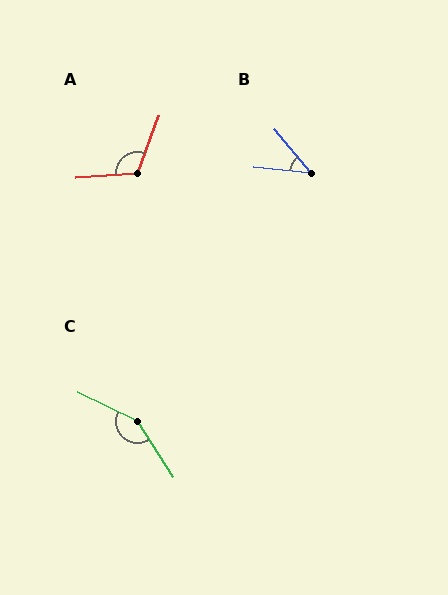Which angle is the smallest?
B, at approximately 44 degrees.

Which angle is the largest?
C, at approximately 149 degrees.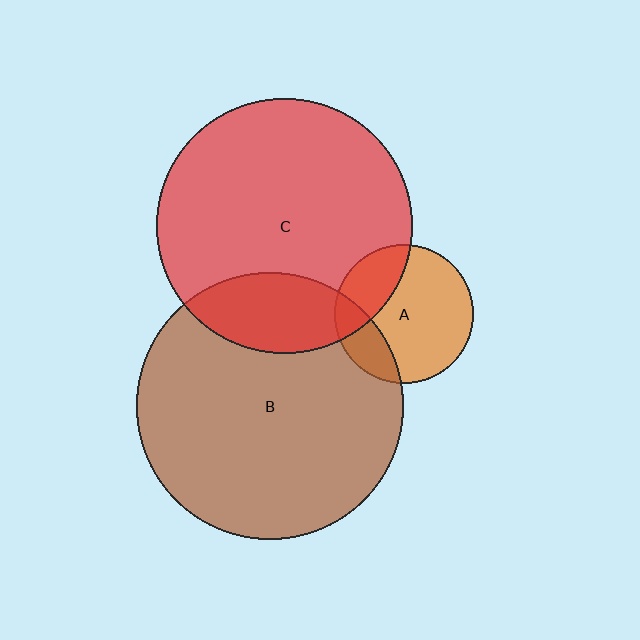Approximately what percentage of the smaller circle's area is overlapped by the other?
Approximately 20%.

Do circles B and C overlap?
Yes.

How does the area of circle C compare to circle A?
Approximately 3.4 times.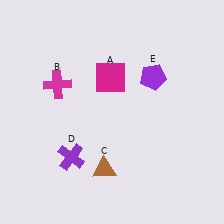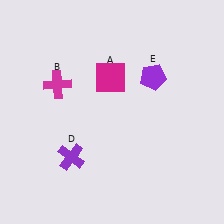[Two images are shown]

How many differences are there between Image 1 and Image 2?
There is 1 difference between the two images.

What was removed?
The brown triangle (C) was removed in Image 2.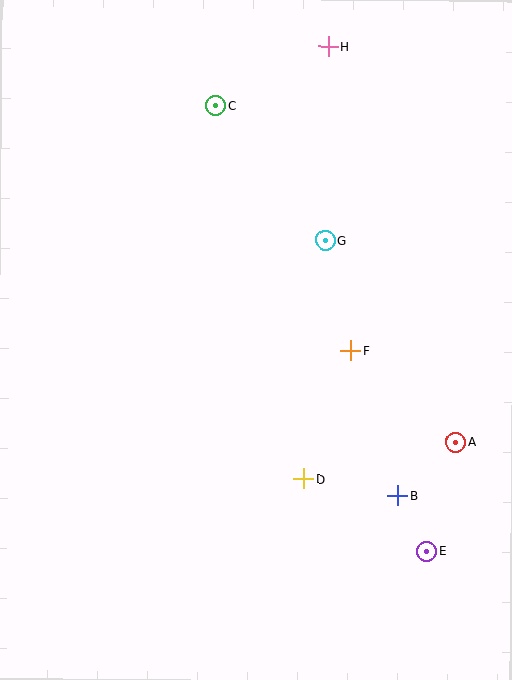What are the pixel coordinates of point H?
Point H is at (329, 46).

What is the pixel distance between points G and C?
The distance between G and C is 174 pixels.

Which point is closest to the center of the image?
Point F at (351, 350) is closest to the center.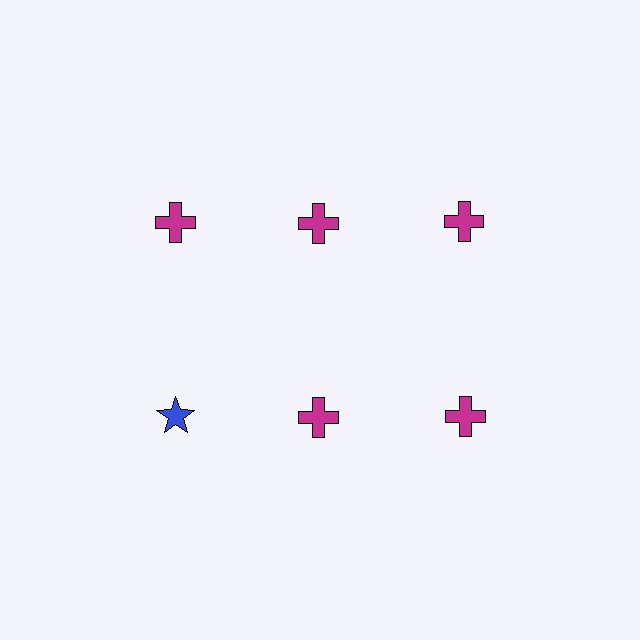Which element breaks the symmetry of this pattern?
The blue star in the second row, leftmost column breaks the symmetry. All other shapes are magenta crosses.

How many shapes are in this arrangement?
There are 6 shapes arranged in a grid pattern.